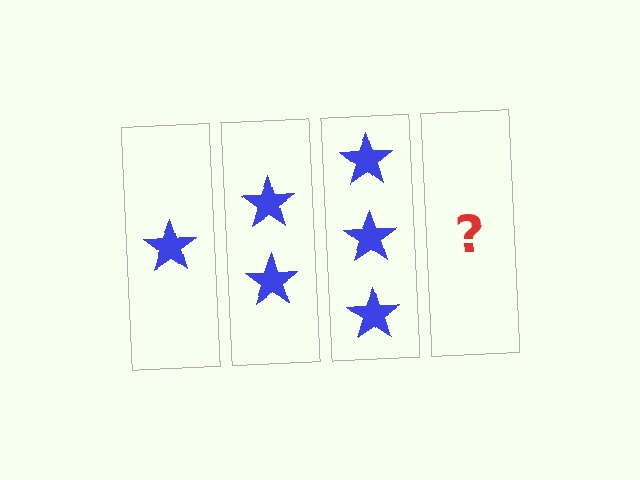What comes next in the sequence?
The next element should be 4 stars.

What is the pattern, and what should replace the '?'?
The pattern is that each step adds one more star. The '?' should be 4 stars.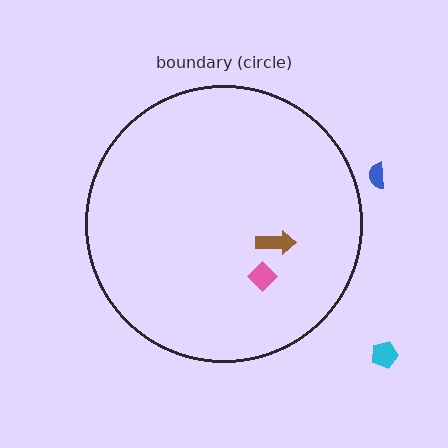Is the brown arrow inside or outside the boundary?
Inside.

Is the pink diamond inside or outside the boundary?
Inside.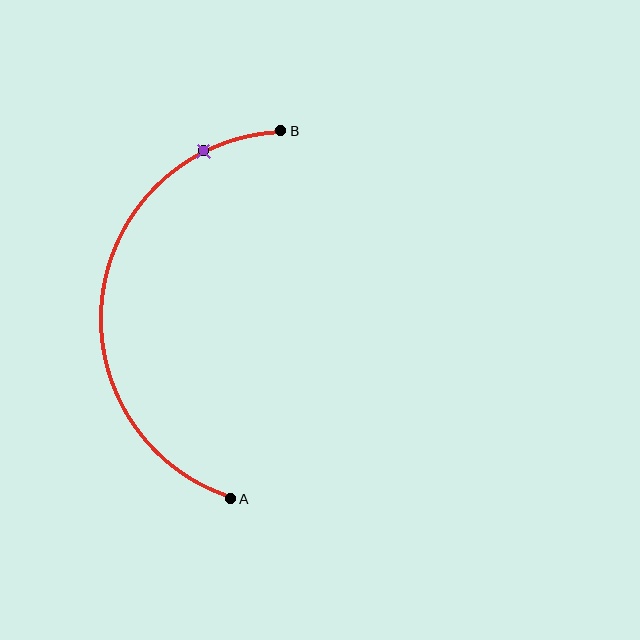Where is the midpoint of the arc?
The arc midpoint is the point on the curve farthest from the straight line joining A and B. It sits to the left of that line.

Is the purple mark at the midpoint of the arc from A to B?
No. The purple mark lies on the arc but is closer to endpoint B. The arc midpoint would be at the point on the curve equidistant along the arc from both A and B.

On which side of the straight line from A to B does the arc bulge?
The arc bulges to the left of the straight line connecting A and B.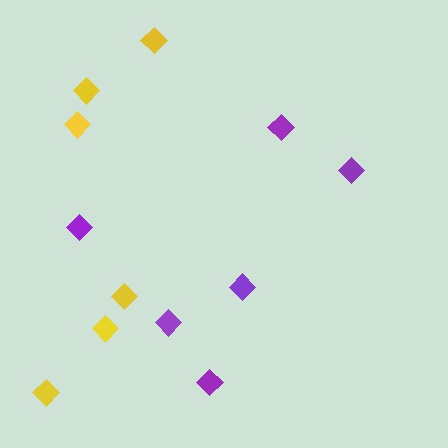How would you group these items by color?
There are 2 groups: one group of purple diamonds (6) and one group of yellow diamonds (6).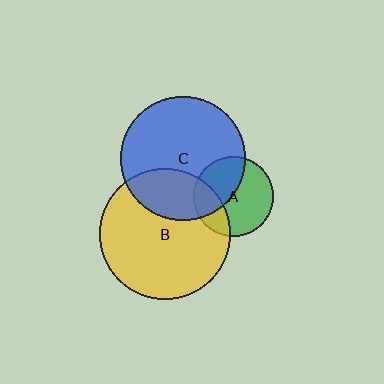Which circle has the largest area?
Circle B (yellow).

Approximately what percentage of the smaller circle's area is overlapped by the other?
Approximately 25%.